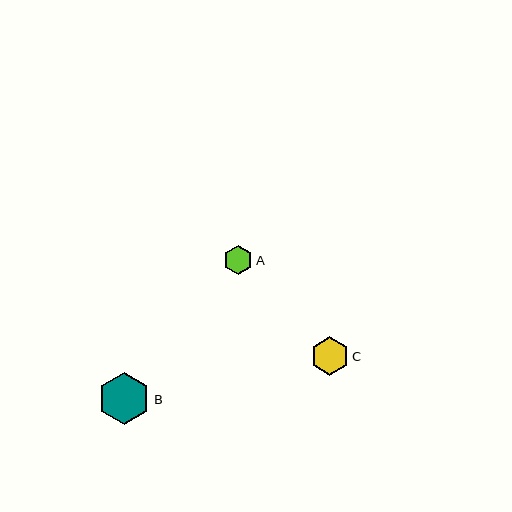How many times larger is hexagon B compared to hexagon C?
Hexagon B is approximately 1.4 times the size of hexagon C.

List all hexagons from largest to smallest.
From largest to smallest: B, C, A.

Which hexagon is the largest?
Hexagon B is the largest with a size of approximately 53 pixels.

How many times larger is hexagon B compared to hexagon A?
Hexagon B is approximately 1.8 times the size of hexagon A.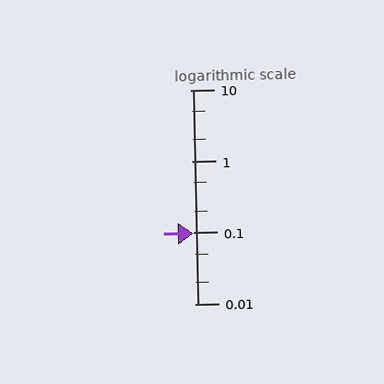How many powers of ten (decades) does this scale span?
The scale spans 3 decades, from 0.01 to 10.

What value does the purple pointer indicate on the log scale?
The pointer indicates approximately 0.096.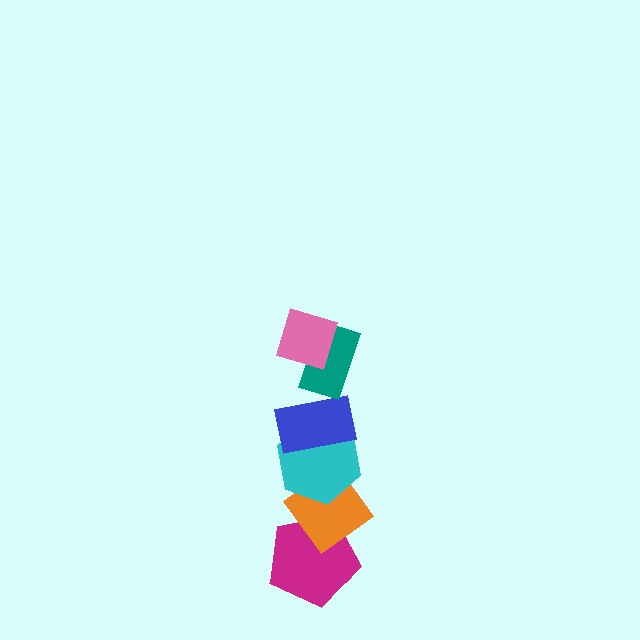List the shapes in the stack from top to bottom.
From top to bottom: the pink diamond, the teal rectangle, the blue rectangle, the cyan hexagon, the orange diamond, the magenta pentagon.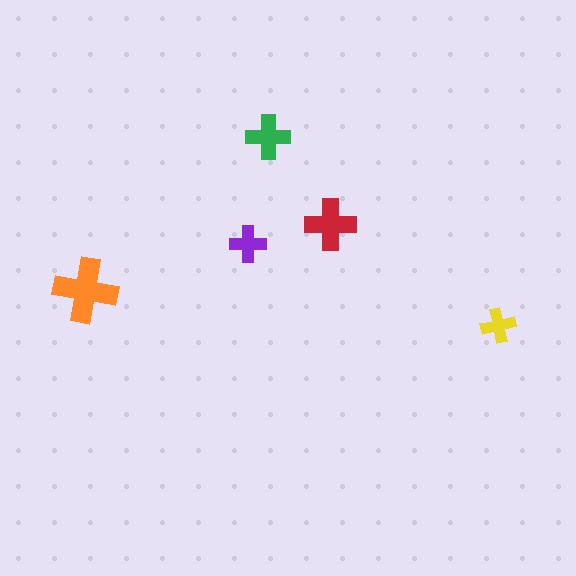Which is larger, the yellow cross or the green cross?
The green one.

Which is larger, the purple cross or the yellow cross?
The purple one.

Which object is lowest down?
The yellow cross is bottommost.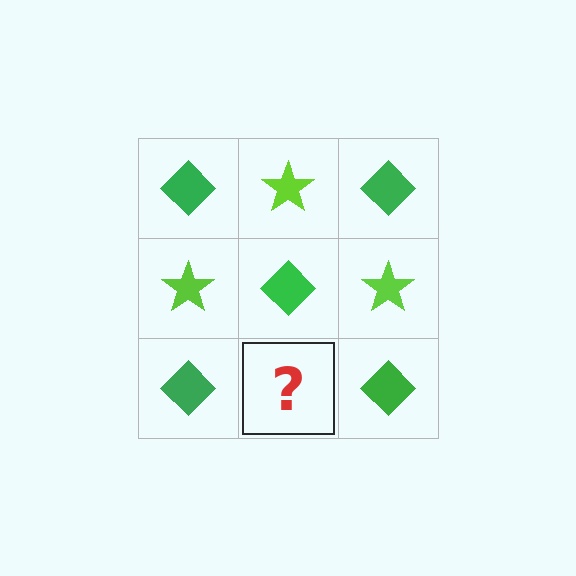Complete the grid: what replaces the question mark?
The question mark should be replaced with a lime star.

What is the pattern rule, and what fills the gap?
The rule is that it alternates green diamond and lime star in a checkerboard pattern. The gap should be filled with a lime star.